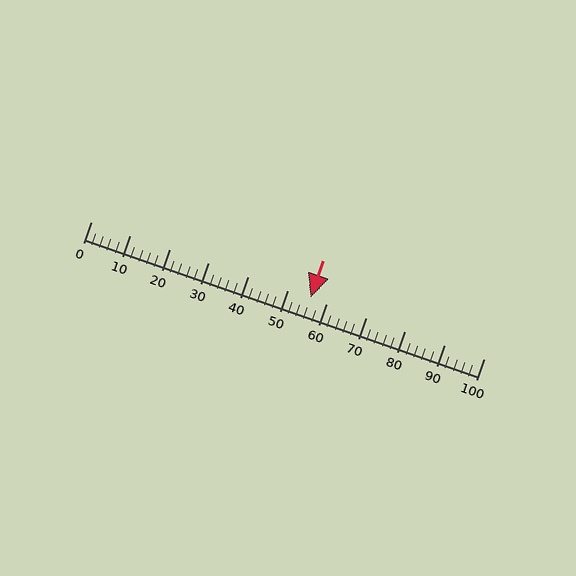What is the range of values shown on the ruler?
The ruler shows values from 0 to 100.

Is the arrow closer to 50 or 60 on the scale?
The arrow is closer to 60.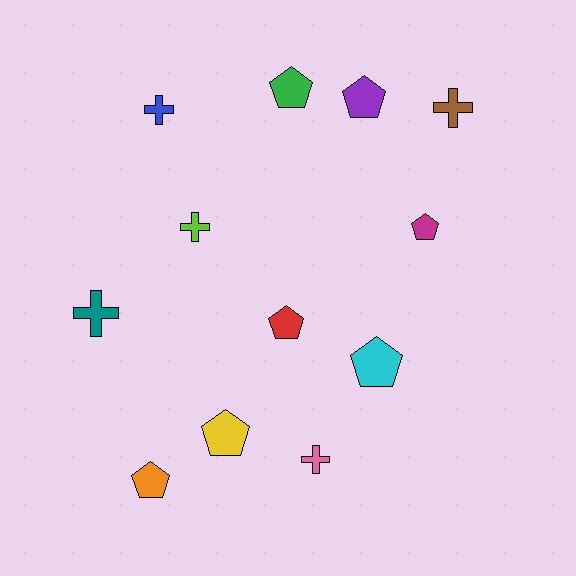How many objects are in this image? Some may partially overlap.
There are 12 objects.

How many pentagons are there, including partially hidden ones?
There are 7 pentagons.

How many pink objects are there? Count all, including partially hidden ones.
There is 1 pink object.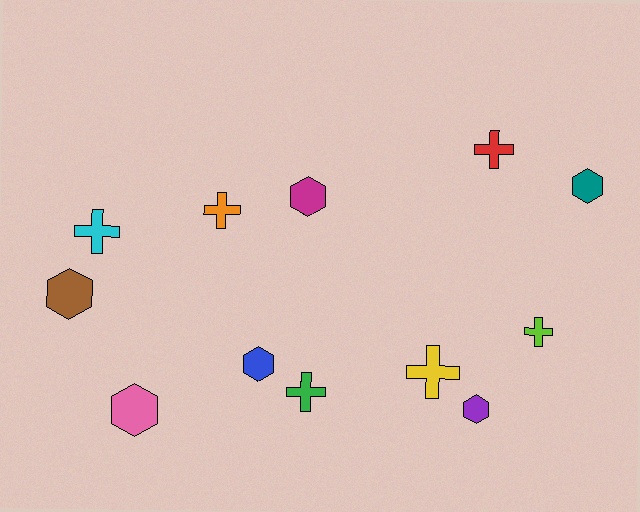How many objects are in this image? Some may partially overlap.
There are 12 objects.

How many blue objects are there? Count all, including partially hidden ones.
There is 1 blue object.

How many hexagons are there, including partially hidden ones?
There are 6 hexagons.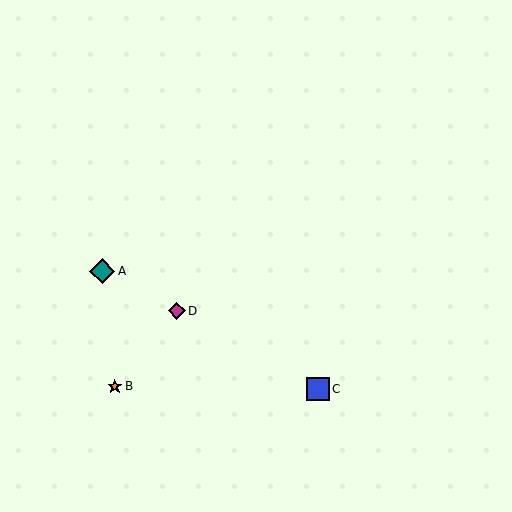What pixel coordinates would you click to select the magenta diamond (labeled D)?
Click at (177, 311) to select the magenta diamond D.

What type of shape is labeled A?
Shape A is a teal diamond.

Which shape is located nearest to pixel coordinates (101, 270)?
The teal diamond (labeled A) at (102, 271) is nearest to that location.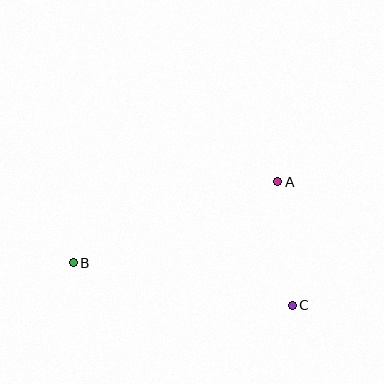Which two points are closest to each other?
Points A and C are closest to each other.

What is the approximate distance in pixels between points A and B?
The distance between A and B is approximately 220 pixels.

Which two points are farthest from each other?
Points B and C are farthest from each other.